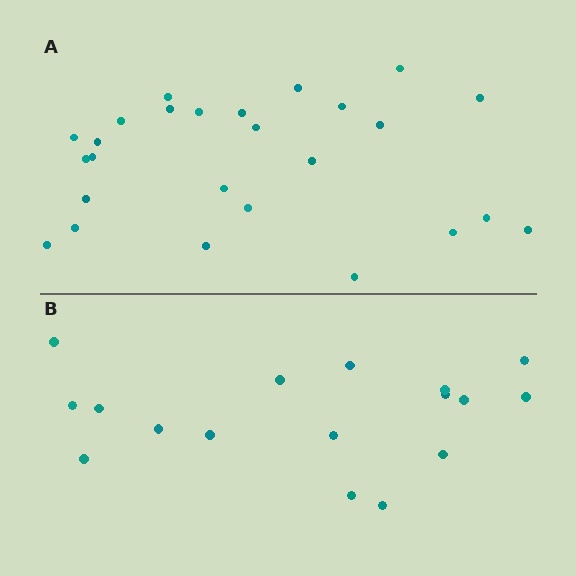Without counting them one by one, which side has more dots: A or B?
Region A (the top region) has more dots.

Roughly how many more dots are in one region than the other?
Region A has roughly 8 or so more dots than region B.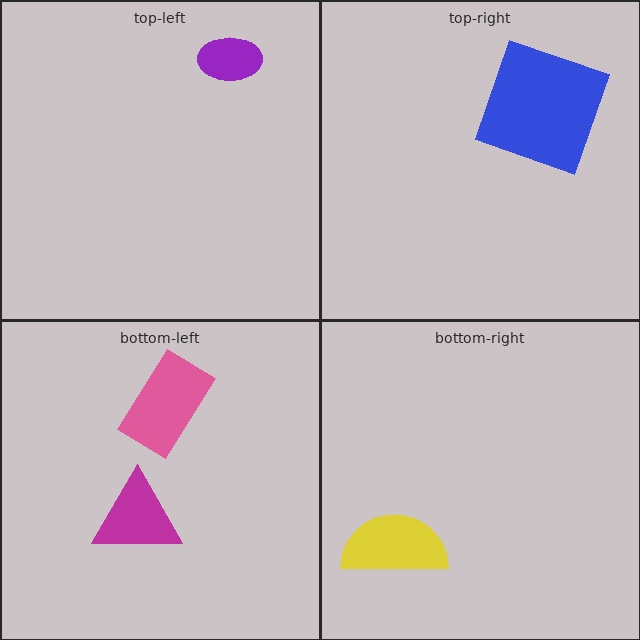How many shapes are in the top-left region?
1.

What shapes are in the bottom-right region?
The yellow semicircle.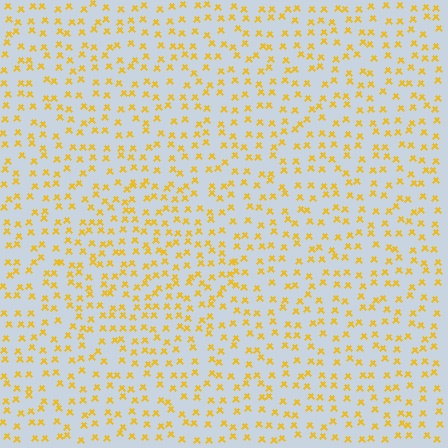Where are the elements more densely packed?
The elements are more densely packed inside the circle boundary.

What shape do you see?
I see a circle.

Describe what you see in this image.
The image contains small yellow elements arranged at two different densities. A circle-shaped region is visible where the elements are more densely packed than the surrounding area.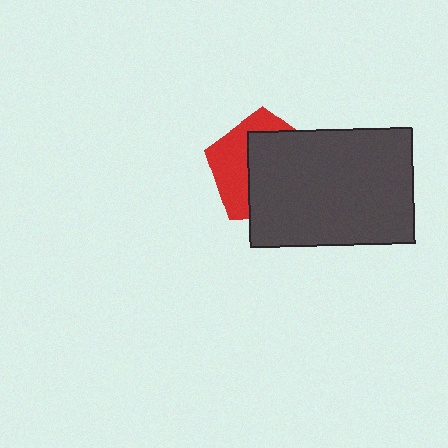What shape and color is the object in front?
The object in front is a dark gray rectangle.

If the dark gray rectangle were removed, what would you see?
You would see the complete red pentagon.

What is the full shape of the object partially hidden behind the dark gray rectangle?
The partially hidden object is a red pentagon.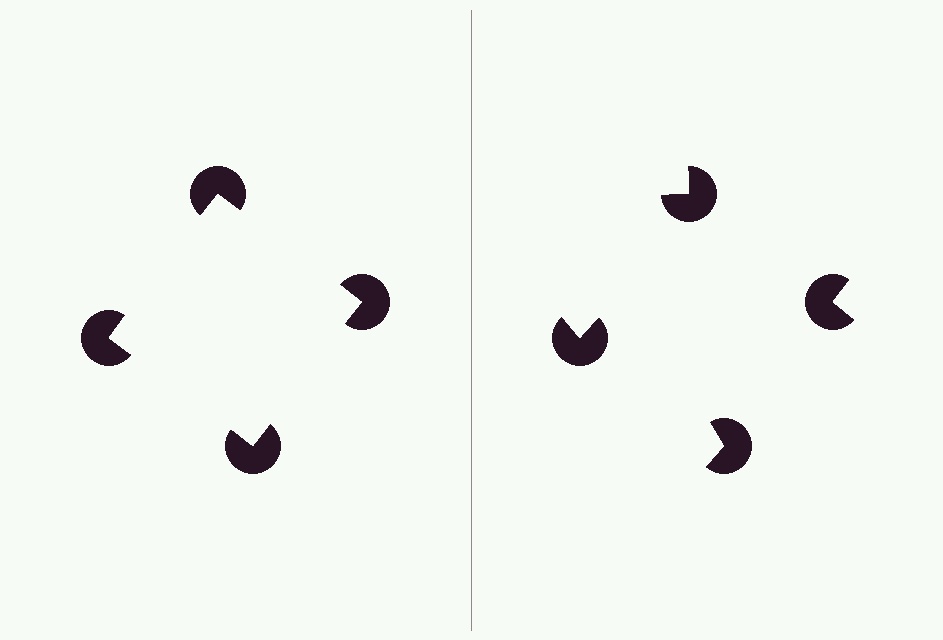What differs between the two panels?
The pac-man discs are positioned identically on both sides; only the wedge orientations differ. On the left they align to a square; on the right they are misaligned.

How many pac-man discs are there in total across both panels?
8 — 4 on each side.